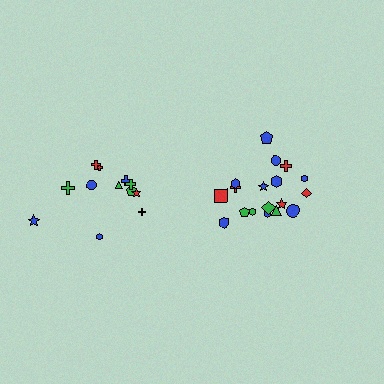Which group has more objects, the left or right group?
The right group.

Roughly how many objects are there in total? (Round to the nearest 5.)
Roughly 30 objects in total.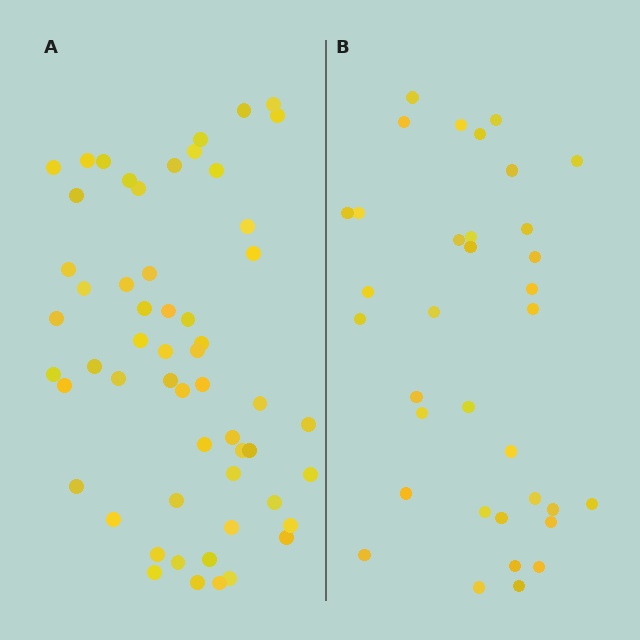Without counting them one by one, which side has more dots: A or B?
Region A (the left region) has more dots.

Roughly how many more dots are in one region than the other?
Region A has approximately 20 more dots than region B.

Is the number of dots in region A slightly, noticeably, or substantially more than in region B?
Region A has substantially more. The ratio is roughly 1.6 to 1.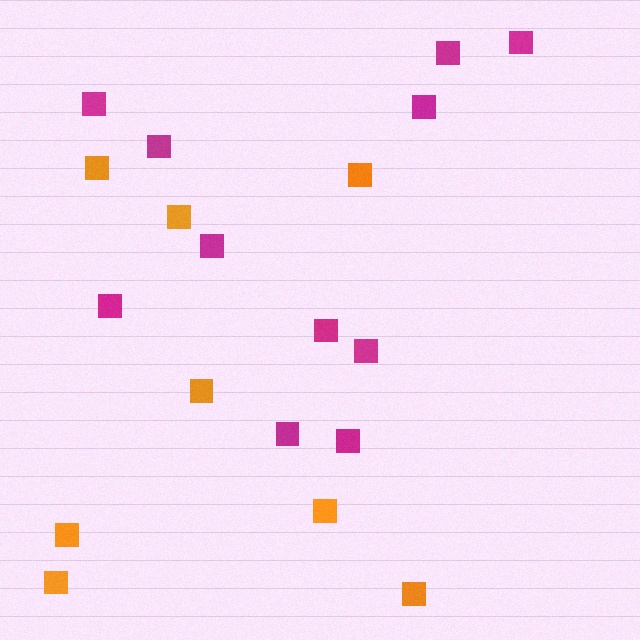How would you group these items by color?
There are 2 groups: one group of magenta squares (11) and one group of orange squares (8).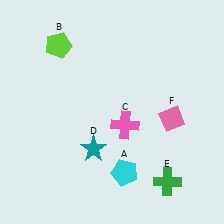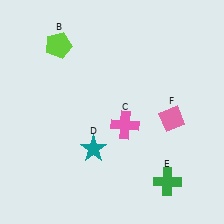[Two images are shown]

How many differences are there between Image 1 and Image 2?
There is 1 difference between the two images.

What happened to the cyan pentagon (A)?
The cyan pentagon (A) was removed in Image 2. It was in the bottom-right area of Image 1.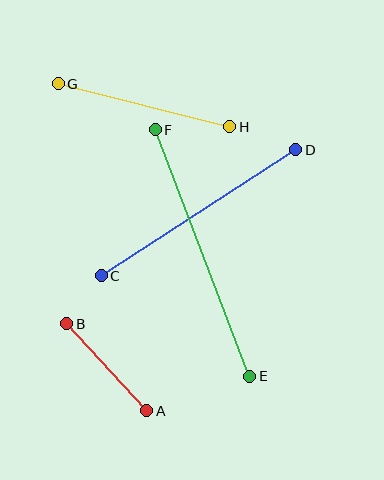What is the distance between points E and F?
The distance is approximately 264 pixels.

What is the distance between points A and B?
The distance is approximately 118 pixels.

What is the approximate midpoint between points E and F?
The midpoint is at approximately (202, 253) pixels.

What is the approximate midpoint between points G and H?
The midpoint is at approximately (144, 105) pixels.